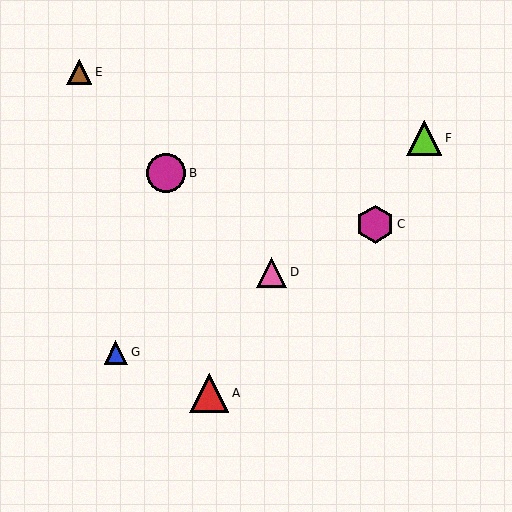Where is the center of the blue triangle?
The center of the blue triangle is at (116, 352).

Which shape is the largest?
The red triangle (labeled A) is the largest.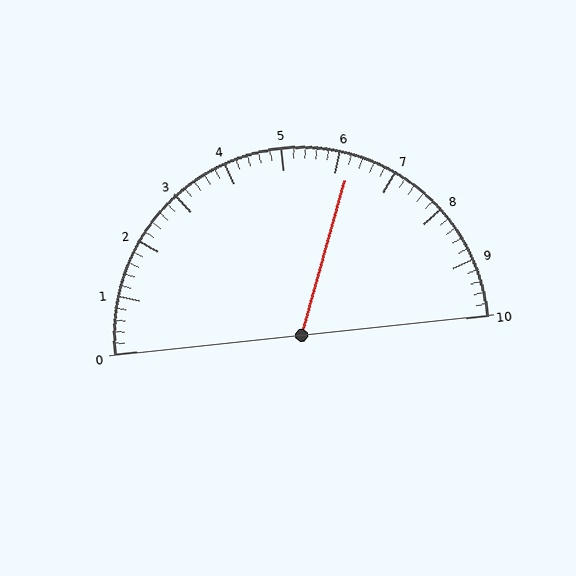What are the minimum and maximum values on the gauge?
The gauge ranges from 0 to 10.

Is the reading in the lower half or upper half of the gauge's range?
The reading is in the upper half of the range (0 to 10).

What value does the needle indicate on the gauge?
The needle indicates approximately 6.2.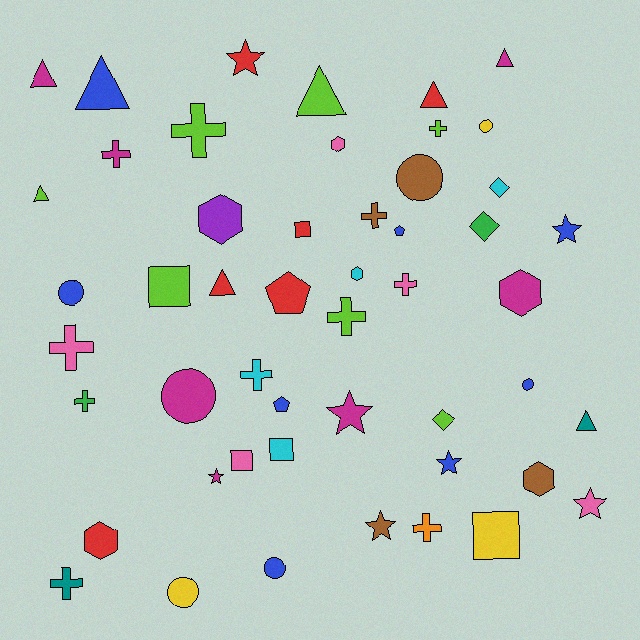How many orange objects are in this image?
There is 1 orange object.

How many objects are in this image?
There are 50 objects.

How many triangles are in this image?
There are 8 triangles.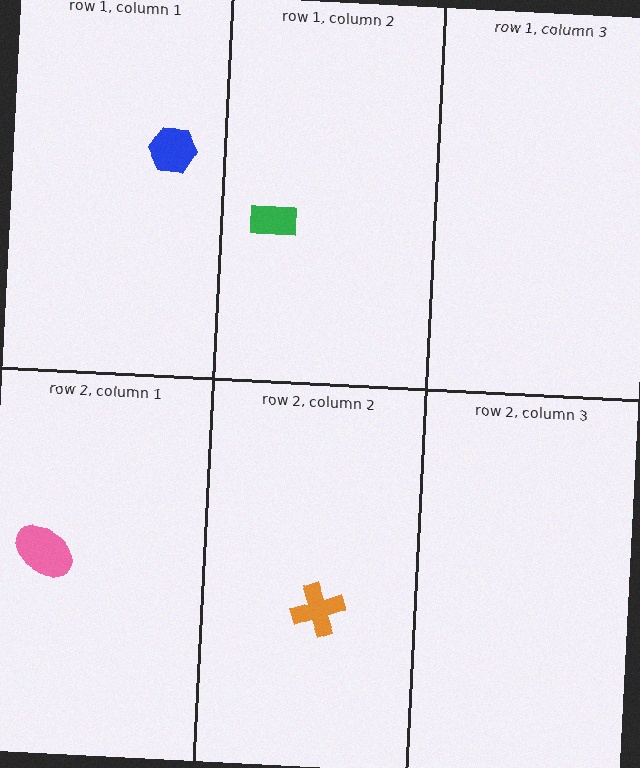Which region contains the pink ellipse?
The row 2, column 1 region.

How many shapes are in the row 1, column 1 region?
1.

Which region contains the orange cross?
The row 2, column 2 region.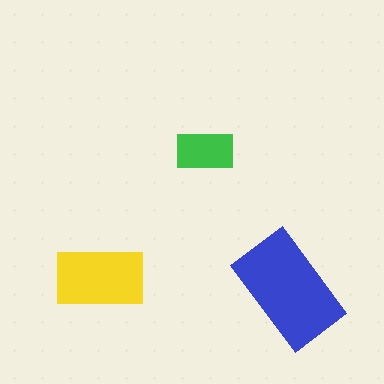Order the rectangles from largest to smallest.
the blue one, the yellow one, the green one.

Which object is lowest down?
The blue rectangle is bottommost.